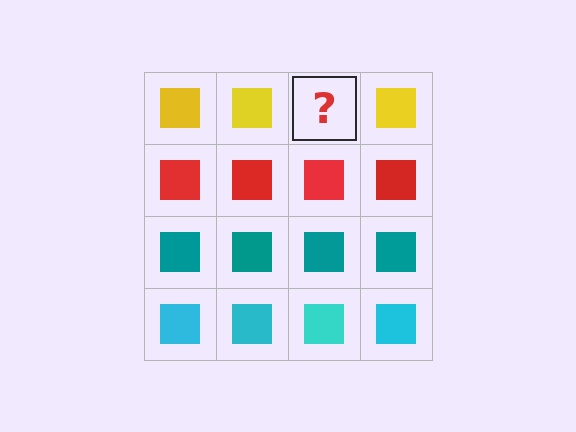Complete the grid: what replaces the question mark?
The question mark should be replaced with a yellow square.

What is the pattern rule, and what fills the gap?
The rule is that each row has a consistent color. The gap should be filled with a yellow square.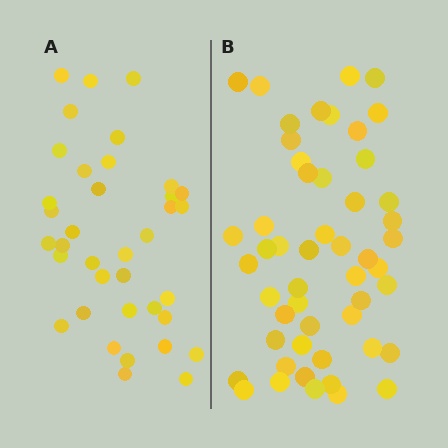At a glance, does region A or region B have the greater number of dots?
Region B (the right region) has more dots.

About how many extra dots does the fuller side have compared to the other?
Region B has approximately 15 more dots than region A.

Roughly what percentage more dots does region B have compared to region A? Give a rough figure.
About 40% more.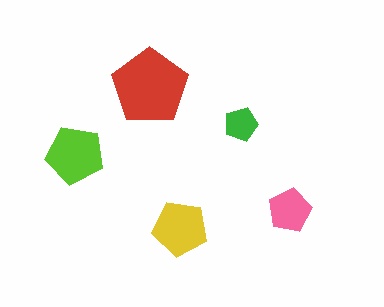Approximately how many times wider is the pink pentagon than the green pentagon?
About 1.5 times wider.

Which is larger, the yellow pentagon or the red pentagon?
The red one.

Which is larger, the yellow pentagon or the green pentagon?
The yellow one.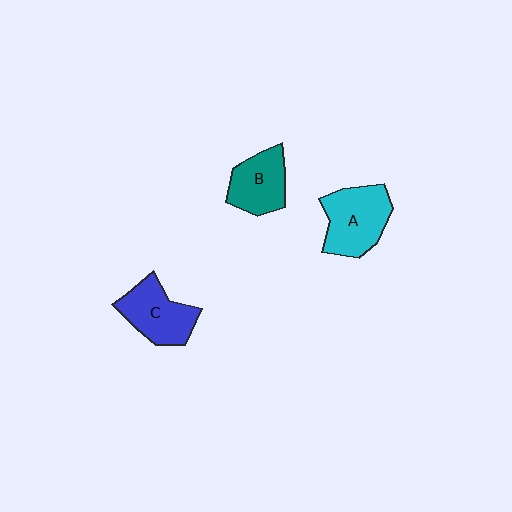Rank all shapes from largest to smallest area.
From largest to smallest: A (cyan), C (blue), B (teal).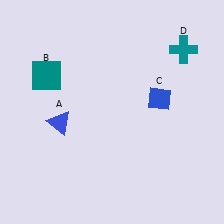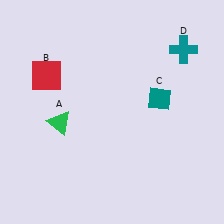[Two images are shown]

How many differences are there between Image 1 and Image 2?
There are 3 differences between the two images.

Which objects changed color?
A changed from blue to green. B changed from teal to red. C changed from blue to teal.